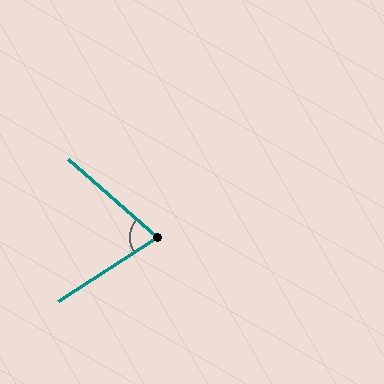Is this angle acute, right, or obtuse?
It is acute.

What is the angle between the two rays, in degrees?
Approximately 74 degrees.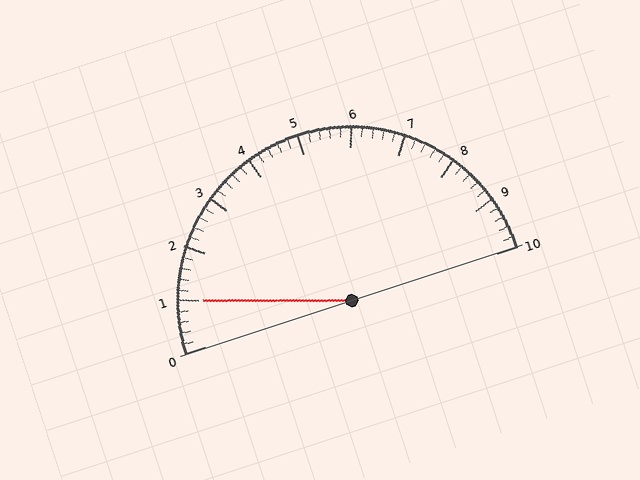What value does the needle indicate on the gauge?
The needle indicates approximately 1.0.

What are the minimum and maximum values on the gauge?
The gauge ranges from 0 to 10.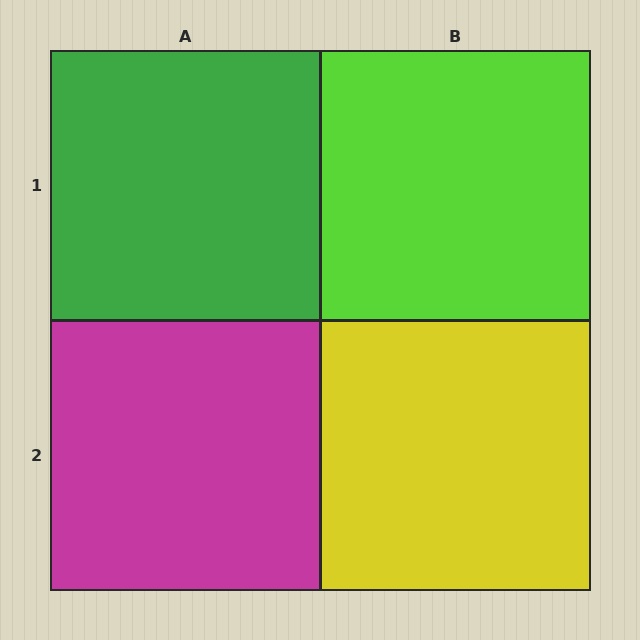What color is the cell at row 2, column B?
Yellow.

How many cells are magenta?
1 cell is magenta.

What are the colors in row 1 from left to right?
Green, lime.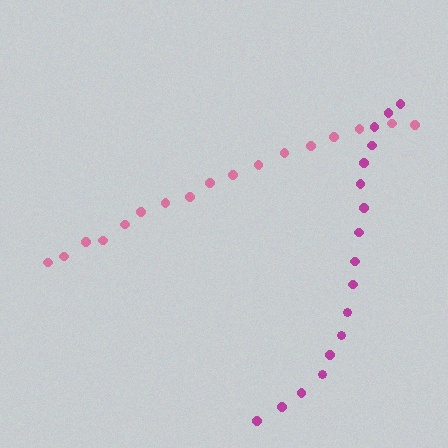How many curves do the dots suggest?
There are 2 distinct paths.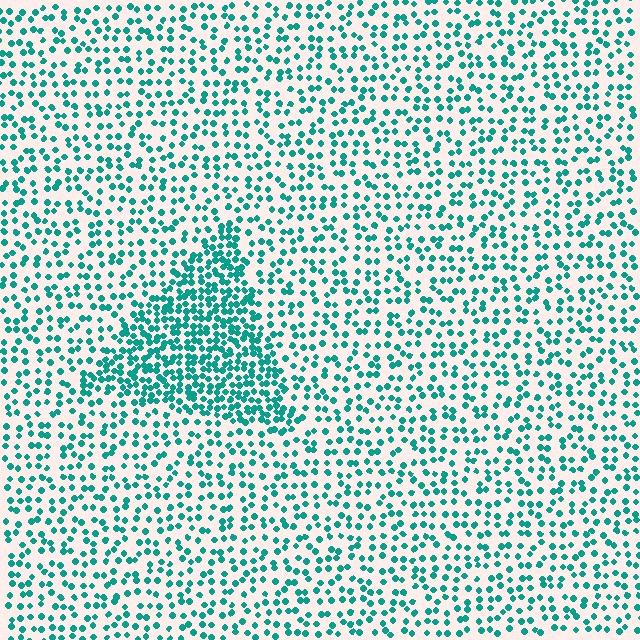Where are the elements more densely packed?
The elements are more densely packed inside the triangle boundary.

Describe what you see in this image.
The image contains small teal elements arranged at two different densities. A triangle-shaped region is visible where the elements are more densely packed than the surrounding area.